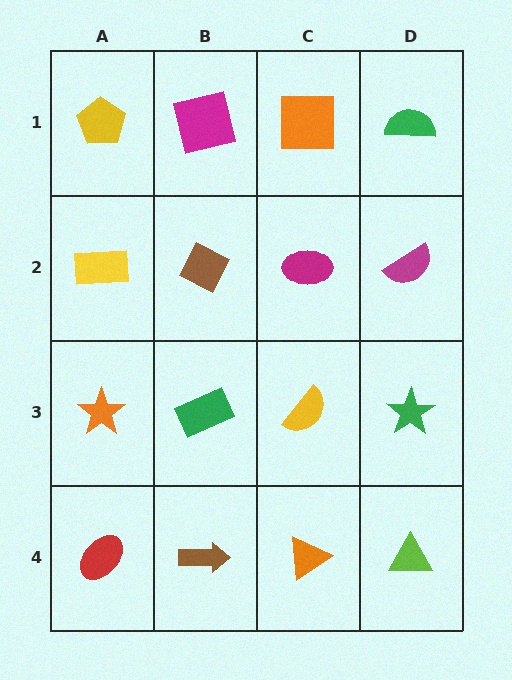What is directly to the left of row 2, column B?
A yellow rectangle.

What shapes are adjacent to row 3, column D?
A magenta semicircle (row 2, column D), a lime triangle (row 4, column D), a yellow semicircle (row 3, column C).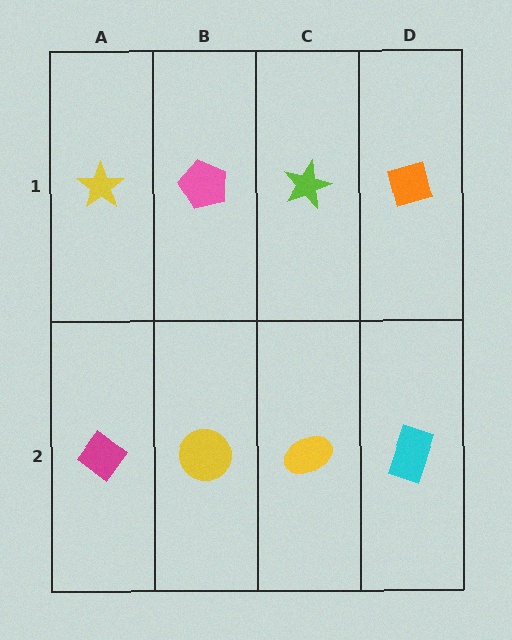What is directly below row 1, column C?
A yellow ellipse.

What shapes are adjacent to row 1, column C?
A yellow ellipse (row 2, column C), a pink pentagon (row 1, column B), an orange square (row 1, column D).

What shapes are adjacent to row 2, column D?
An orange square (row 1, column D), a yellow ellipse (row 2, column C).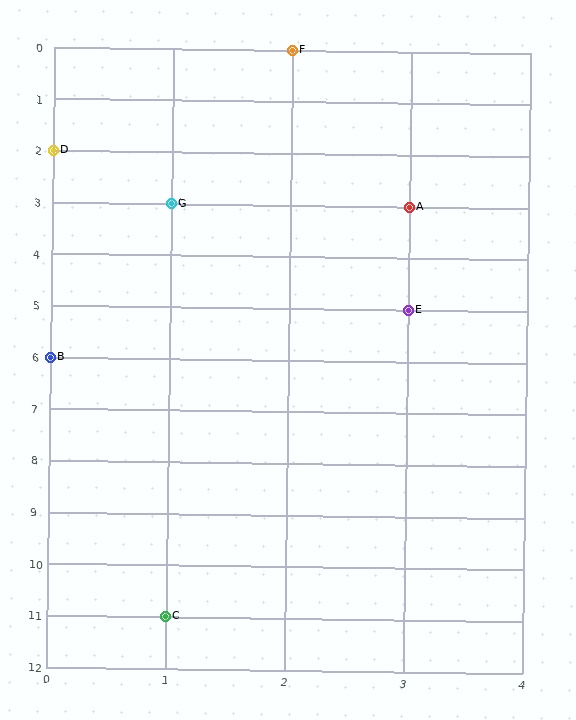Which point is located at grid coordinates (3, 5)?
Point E is at (3, 5).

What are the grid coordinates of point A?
Point A is at grid coordinates (3, 3).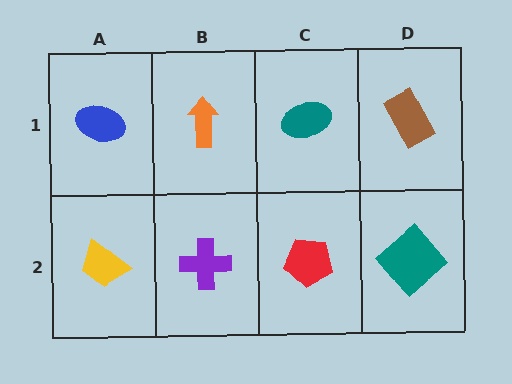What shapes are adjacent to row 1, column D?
A teal diamond (row 2, column D), a teal ellipse (row 1, column C).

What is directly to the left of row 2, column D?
A red pentagon.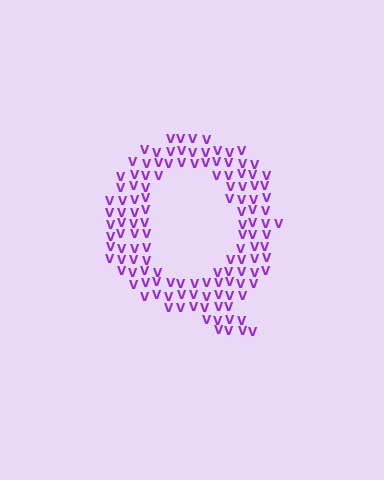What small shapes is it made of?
It is made of small letter V's.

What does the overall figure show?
The overall figure shows the letter Q.